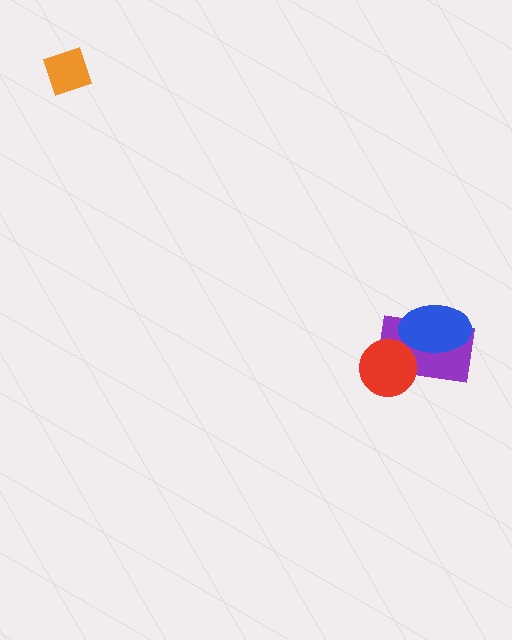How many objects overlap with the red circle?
1 object overlaps with the red circle.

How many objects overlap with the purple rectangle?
2 objects overlap with the purple rectangle.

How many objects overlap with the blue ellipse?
1 object overlaps with the blue ellipse.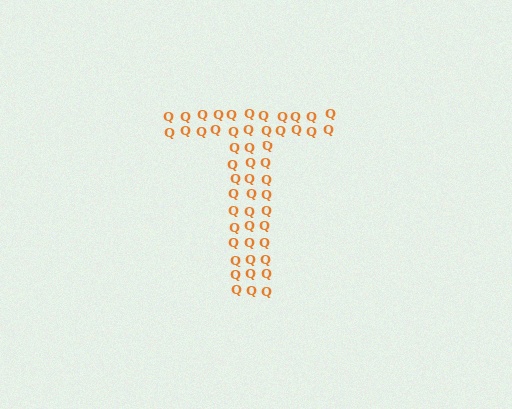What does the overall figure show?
The overall figure shows the letter T.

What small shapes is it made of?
It is made of small letter Q's.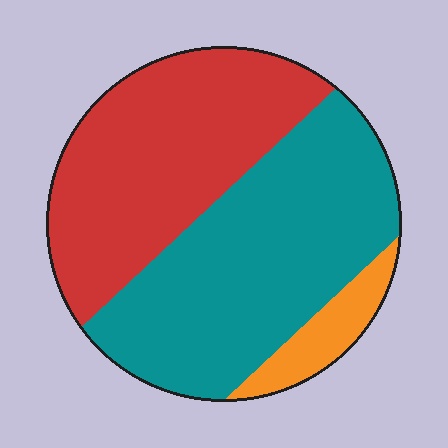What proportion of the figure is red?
Red covers about 40% of the figure.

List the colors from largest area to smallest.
From largest to smallest: teal, red, orange.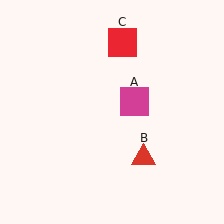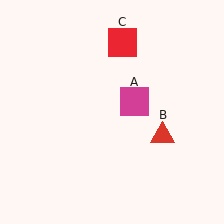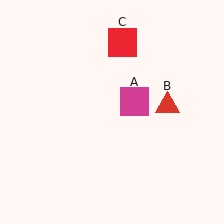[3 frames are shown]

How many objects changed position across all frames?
1 object changed position: red triangle (object B).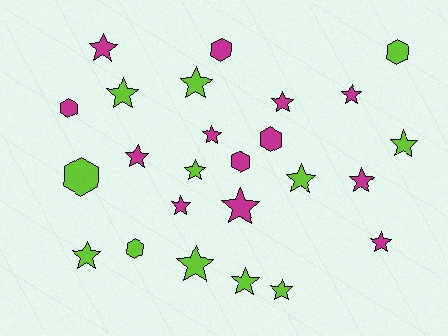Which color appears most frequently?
Magenta, with 13 objects.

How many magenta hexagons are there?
There are 4 magenta hexagons.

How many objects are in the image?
There are 25 objects.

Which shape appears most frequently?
Star, with 18 objects.